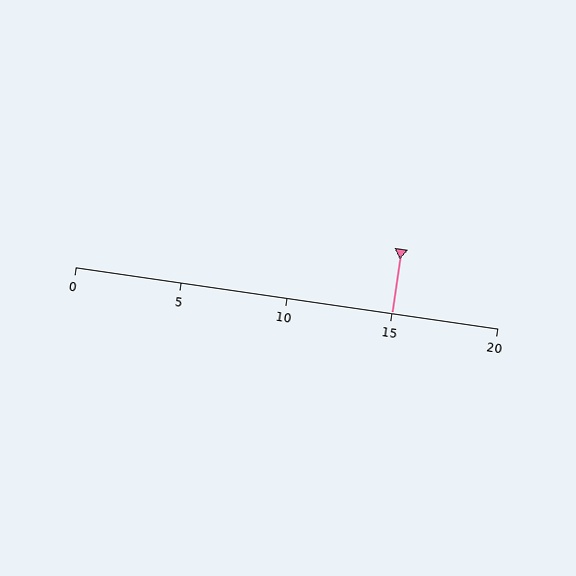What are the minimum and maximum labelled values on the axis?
The axis runs from 0 to 20.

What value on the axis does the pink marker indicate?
The marker indicates approximately 15.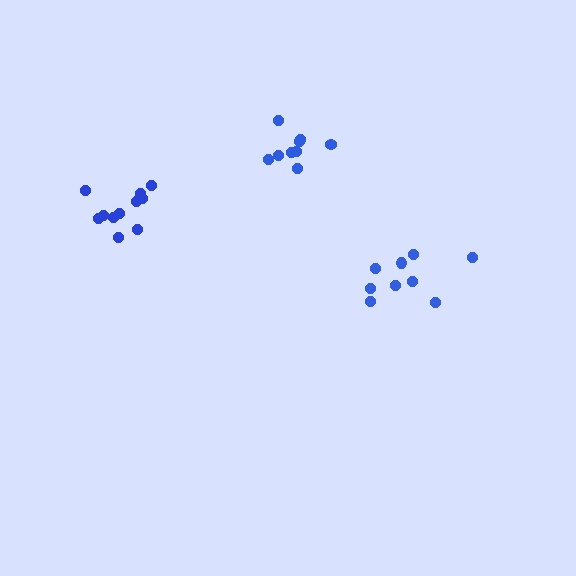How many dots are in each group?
Group 1: 9 dots, Group 2: 11 dots, Group 3: 9 dots (29 total).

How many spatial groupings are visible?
There are 3 spatial groupings.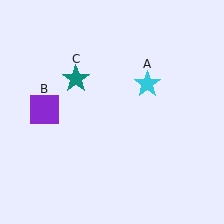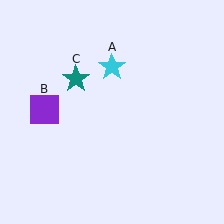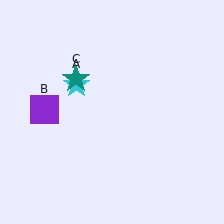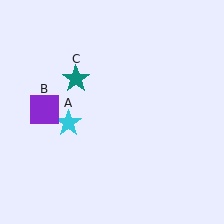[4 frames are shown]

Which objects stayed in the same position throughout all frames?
Purple square (object B) and teal star (object C) remained stationary.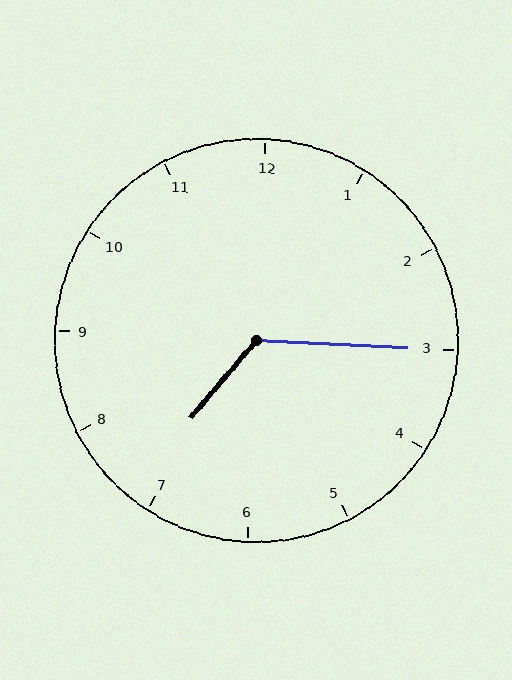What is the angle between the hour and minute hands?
Approximately 128 degrees.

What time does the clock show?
7:15.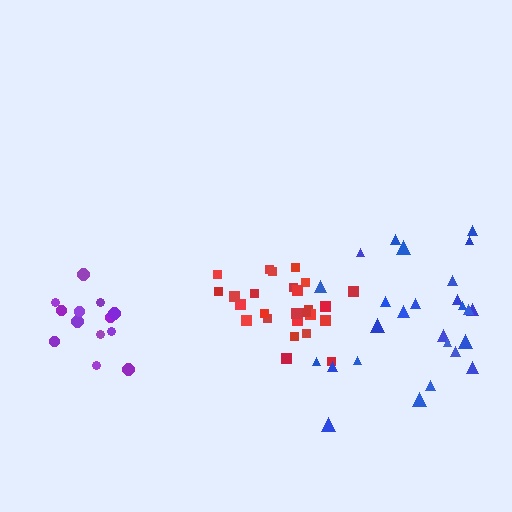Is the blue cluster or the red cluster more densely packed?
Red.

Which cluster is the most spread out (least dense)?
Purple.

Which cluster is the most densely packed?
Red.